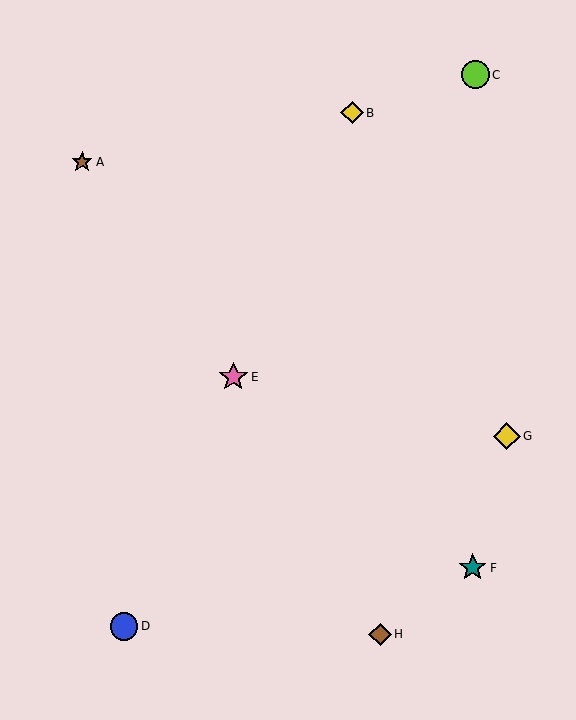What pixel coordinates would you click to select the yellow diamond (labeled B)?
Click at (352, 113) to select the yellow diamond B.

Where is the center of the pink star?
The center of the pink star is at (233, 377).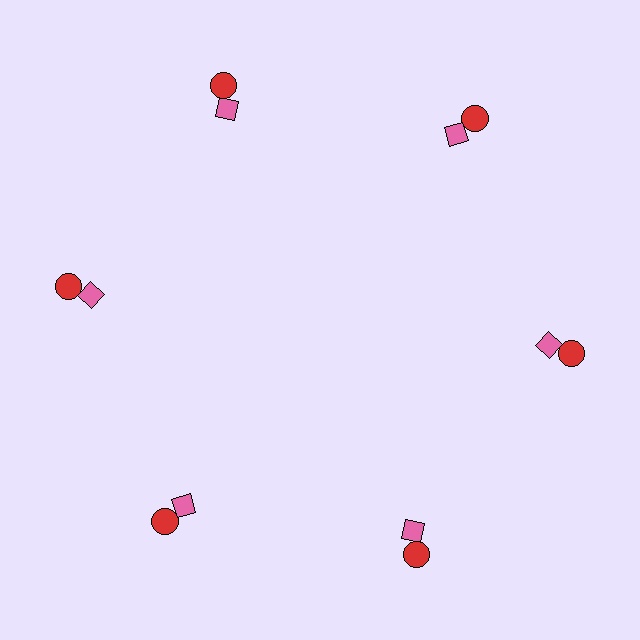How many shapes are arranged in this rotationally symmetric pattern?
There are 12 shapes, arranged in 6 groups of 2.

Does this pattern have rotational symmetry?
Yes, this pattern has 6-fold rotational symmetry. It looks the same after rotating 60 degrees around the center.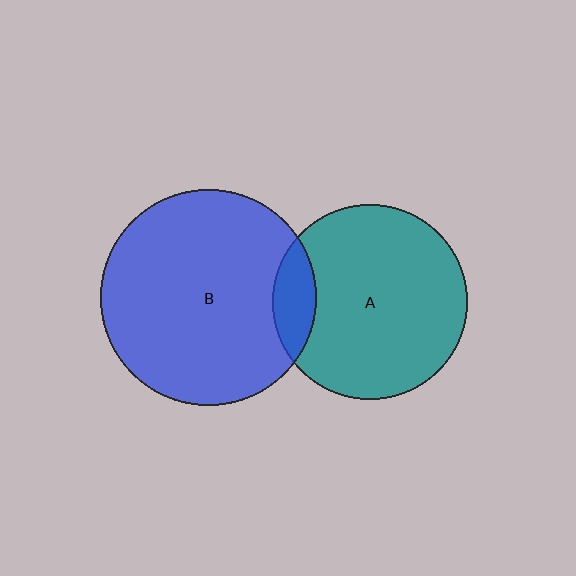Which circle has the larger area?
Circle B (blue).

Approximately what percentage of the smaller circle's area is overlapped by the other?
Approximately 15%.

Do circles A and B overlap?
Yes.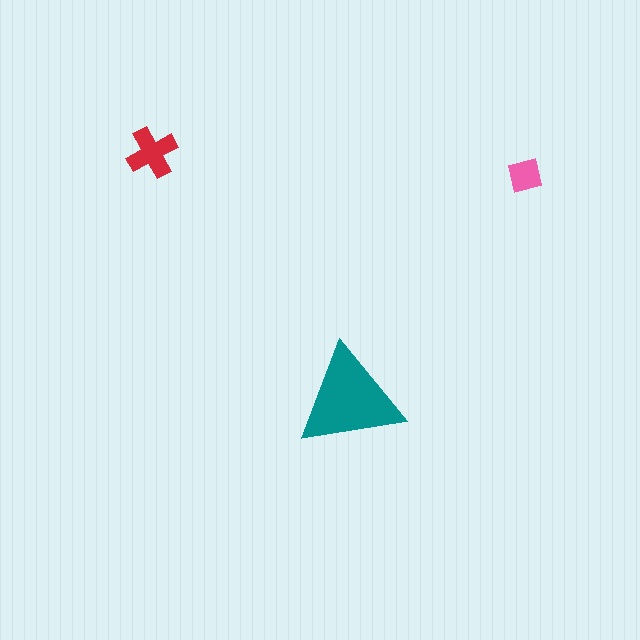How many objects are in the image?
There are 3 objects in the image.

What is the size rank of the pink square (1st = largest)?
3rd.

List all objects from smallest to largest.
The pink square, the red cross, the teal triangle.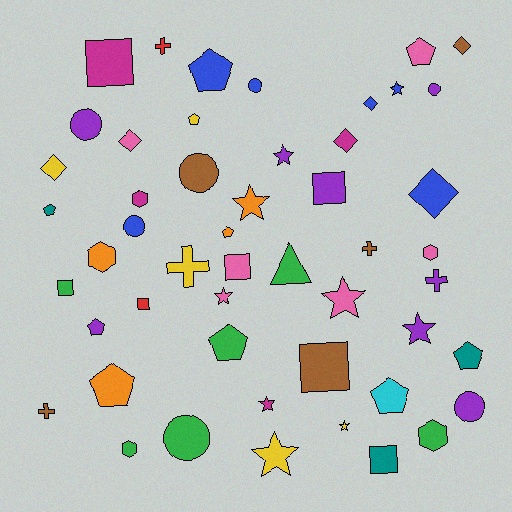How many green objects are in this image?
There are 6 green objects.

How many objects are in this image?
There are 50 objects.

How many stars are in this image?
There are 9 stars.